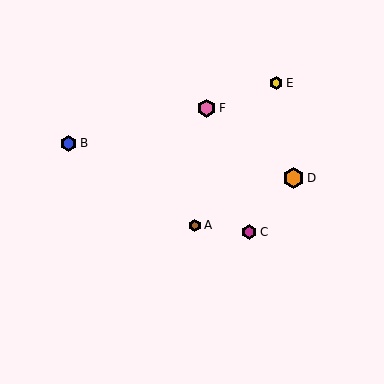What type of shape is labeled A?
Shape A is a brown hexagon.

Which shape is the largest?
The orange hexagon (labeled D) is the largest.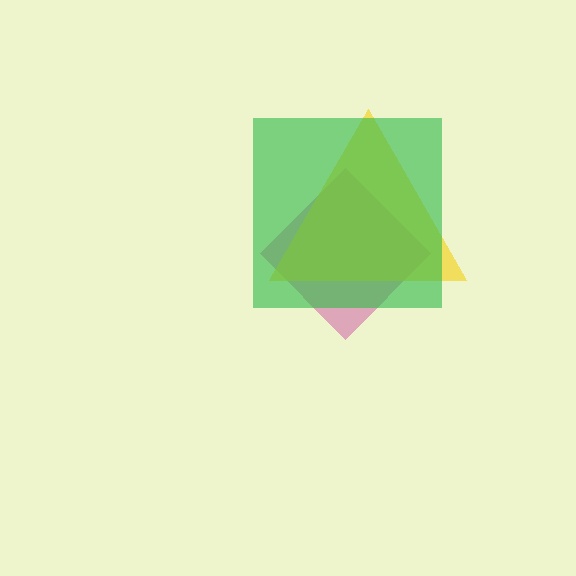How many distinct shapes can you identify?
There are 3 distinct shapes: a magenta diamond, a yellow triangle, a green square.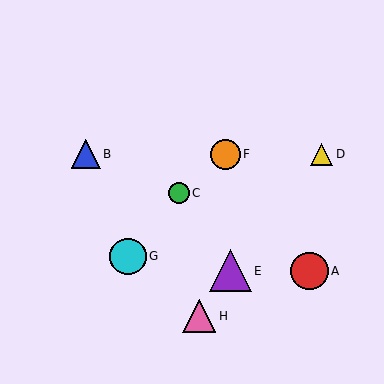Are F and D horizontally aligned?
Yes, both are at y≈154.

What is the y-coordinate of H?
Object H is at y≈316.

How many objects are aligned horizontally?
3 objects (B, D, F) are aligned horizontally.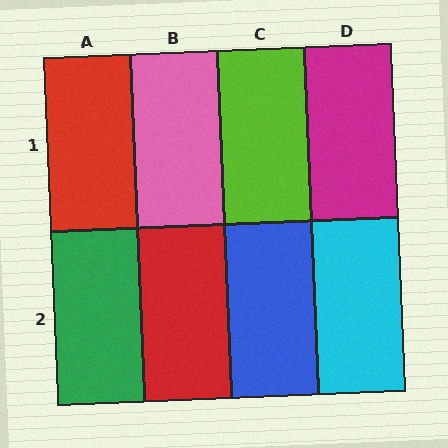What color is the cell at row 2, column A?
Green.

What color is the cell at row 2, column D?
Cyan.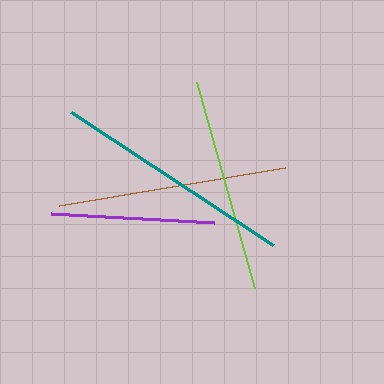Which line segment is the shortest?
The purple line is the shortest at approximately 163 pixels.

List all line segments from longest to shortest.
From longest to shortest: teal, brown, lime, purple.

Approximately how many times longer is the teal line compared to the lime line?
The teal line is approximately 1.1 times the length of the lime line.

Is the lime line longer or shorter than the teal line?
The teal line is longer than the lime line.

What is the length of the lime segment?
The lime segment is approximately 213 pixels long.